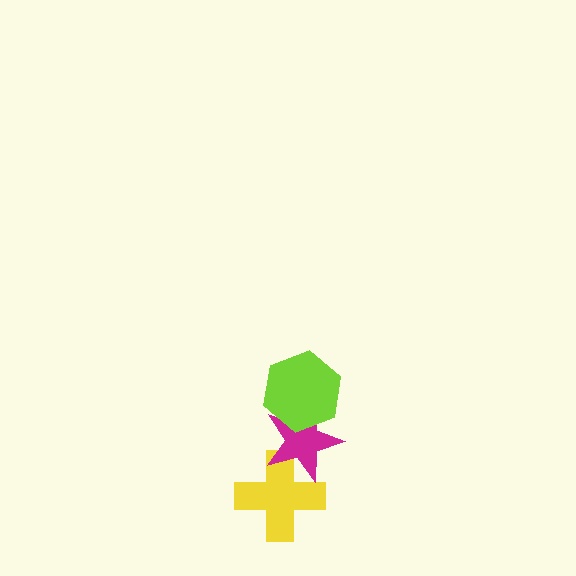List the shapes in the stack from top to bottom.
From top to bottom: the lime hexagon, the magenta star, the yellow cross.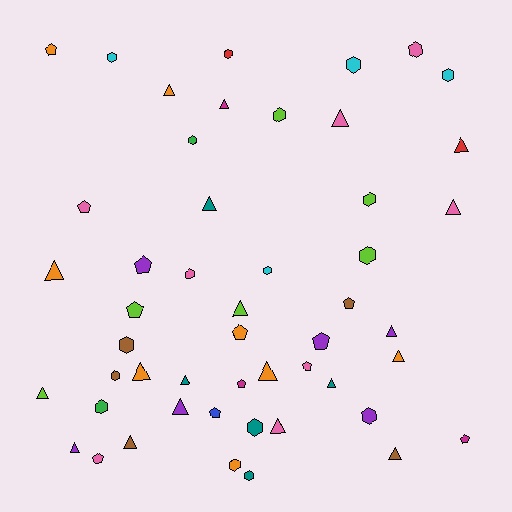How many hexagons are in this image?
There are 18 hexagons.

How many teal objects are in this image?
There are 5 teal objects.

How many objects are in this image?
There are 50 objects.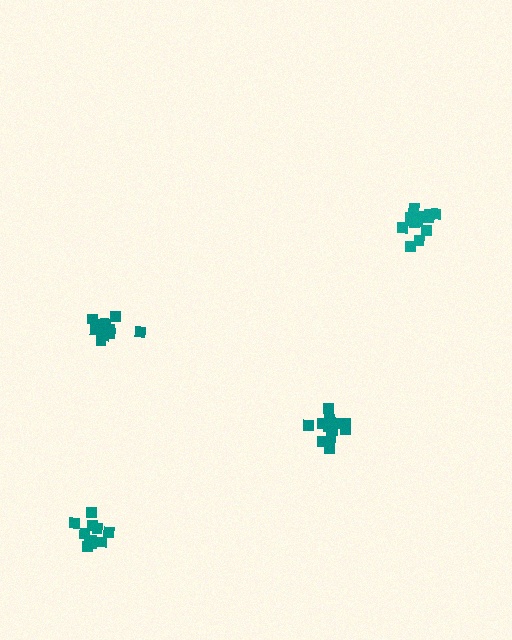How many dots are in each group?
Group 1: 14 dots, Group 2: 11 dots, Group 3: 11 dots, Group 4: 12 dots (48 total).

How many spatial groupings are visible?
There are 4 spatial groupings.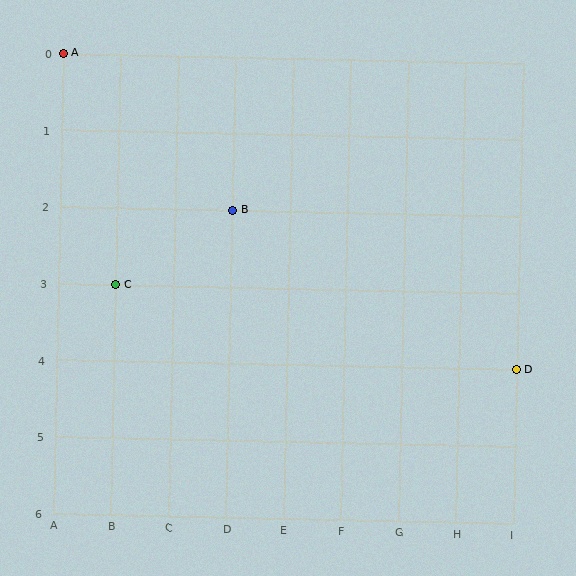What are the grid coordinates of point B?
Point B is at grid coordinates (D, 2).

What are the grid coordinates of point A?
Point A is at grid coordinates (A, 0).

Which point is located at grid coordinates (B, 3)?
Point C is at (B, 3).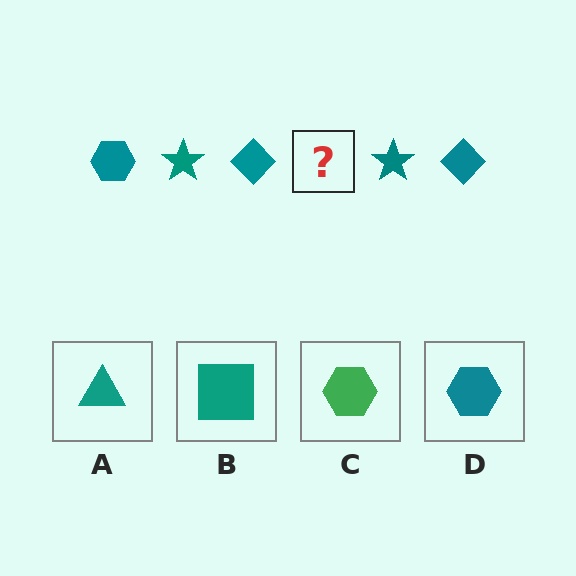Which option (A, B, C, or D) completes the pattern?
D.